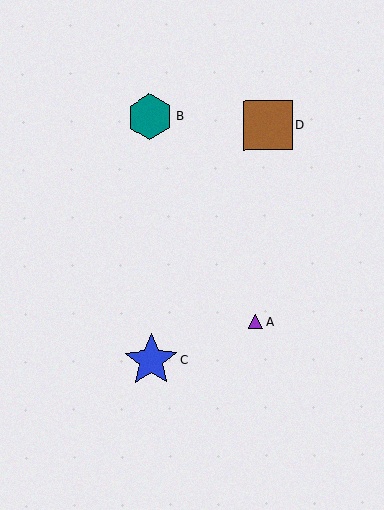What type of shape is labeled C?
Shape C is a blue star.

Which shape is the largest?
The blue star (labeled C) is the largest.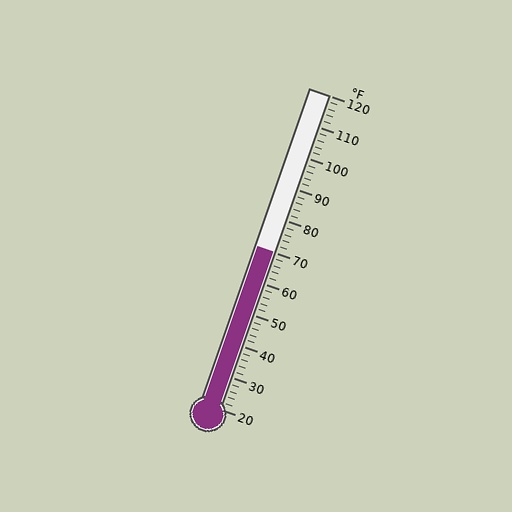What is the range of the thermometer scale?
The thermometer scale ranges from 20°F to 120°F.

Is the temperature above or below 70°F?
The temperature is at 70°F.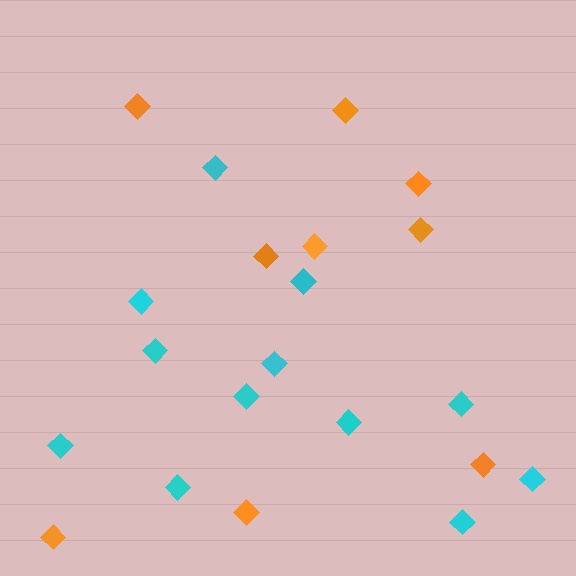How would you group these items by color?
There are 2 groups: one group of cyan diamonds (12) and one group of orange diamonds (9).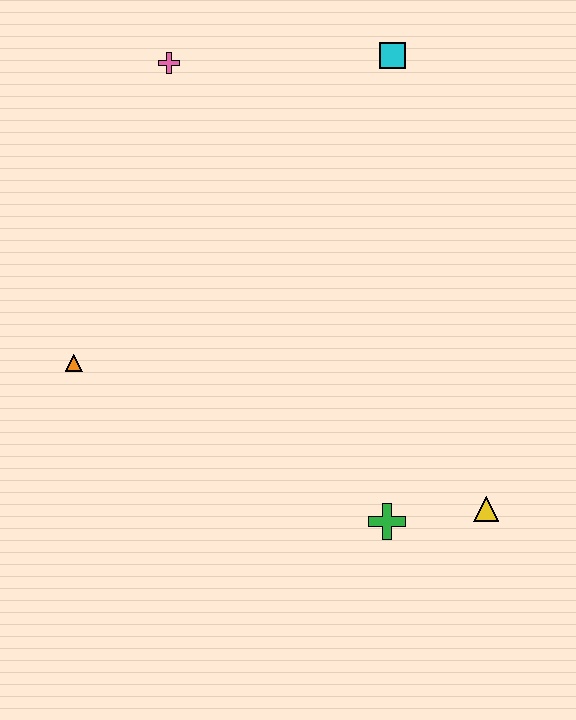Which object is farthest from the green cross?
The pink cross is farthest from the green cross.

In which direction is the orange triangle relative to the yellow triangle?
The orange triangle is to the left of the yellow triangle.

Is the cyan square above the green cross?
Yes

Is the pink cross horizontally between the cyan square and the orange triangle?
Yes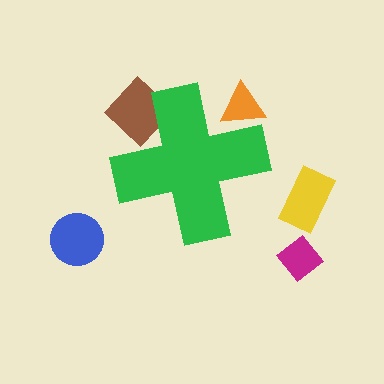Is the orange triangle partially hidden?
Yes, the orange triangle is partially hidden behind the green cross.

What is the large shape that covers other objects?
A green cross.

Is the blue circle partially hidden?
No, the blue circle is fully visible.